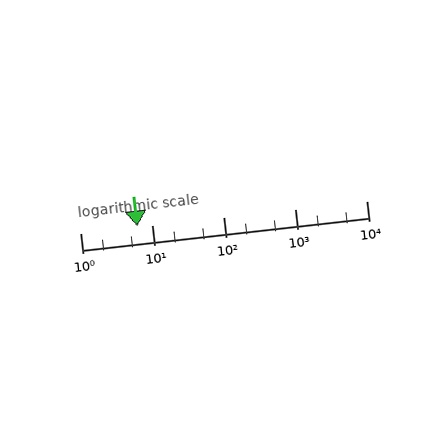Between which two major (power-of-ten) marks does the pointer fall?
The pointer is between 1 and 10.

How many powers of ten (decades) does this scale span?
The scale spans 4 decades, from 1 to 10000.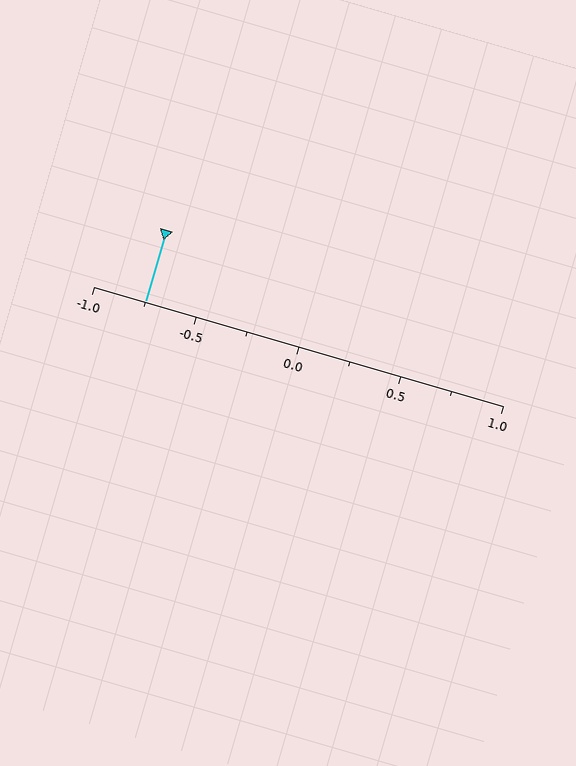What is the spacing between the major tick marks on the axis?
The major ticks are spaced 0.5 apart.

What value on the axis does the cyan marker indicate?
The marker indicates approximately -0.75.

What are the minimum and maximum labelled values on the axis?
The axis runs from -1.0 to 1.0.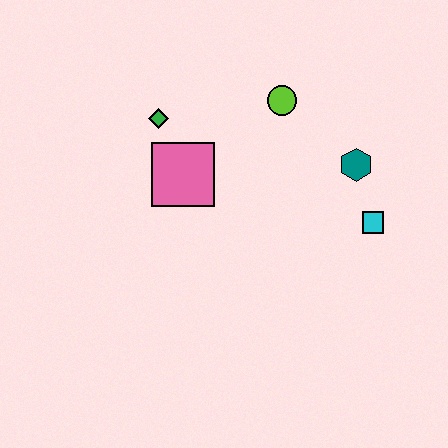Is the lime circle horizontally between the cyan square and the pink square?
Yes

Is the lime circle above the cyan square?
Yes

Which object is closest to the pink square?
The green diamond is closest to the pink square.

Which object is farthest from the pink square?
The cyan square is farthest from the pink square.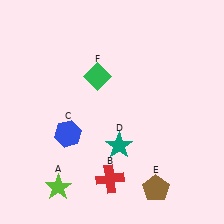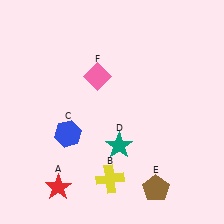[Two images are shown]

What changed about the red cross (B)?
In Image 1, B is red. In Image 2, it changed to yellow.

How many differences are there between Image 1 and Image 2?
There are 3 differences between the two images.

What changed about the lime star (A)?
In Image 1, A is lime. In Image 2, it changed to red.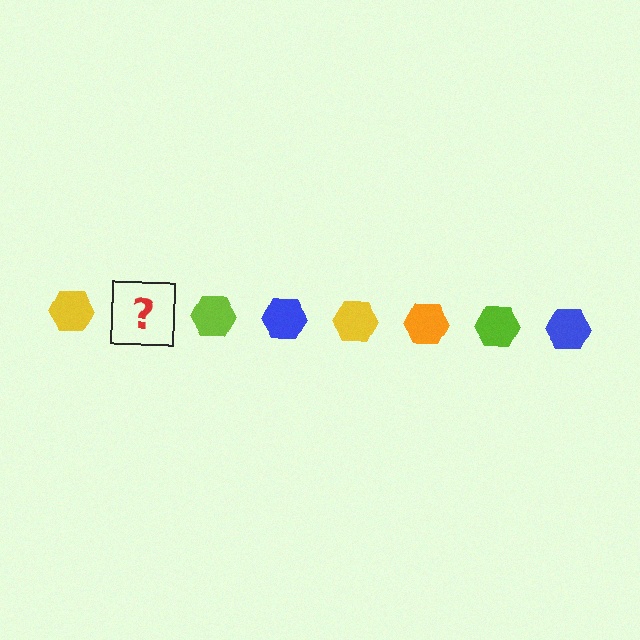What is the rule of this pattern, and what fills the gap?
The rule is that the pattern cycles through yellow, orange, lime, blue hexagons. The gap should be filled with an orange hexagon.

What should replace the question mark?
The question mark should be replaced with an orange hexagon.